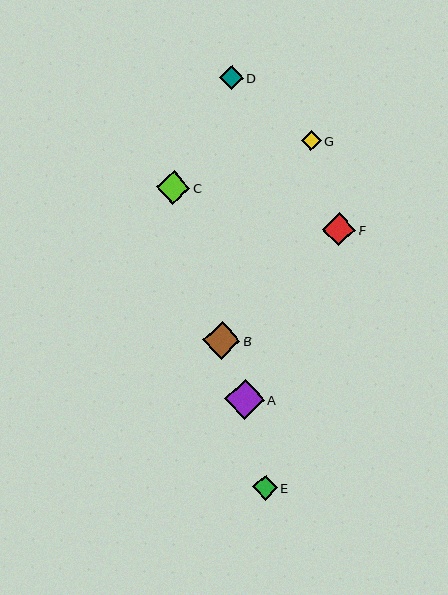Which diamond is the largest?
Diamond A is the largest with a size of approximately 39 pixels.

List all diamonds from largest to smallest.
From largest to smallest: A, B, C, F, E, D, G.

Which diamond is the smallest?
Diamond G is the smallest with a size of approximately 20 pixels.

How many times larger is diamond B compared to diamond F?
Diamond B is approximately 1.1 times the size of diamond F.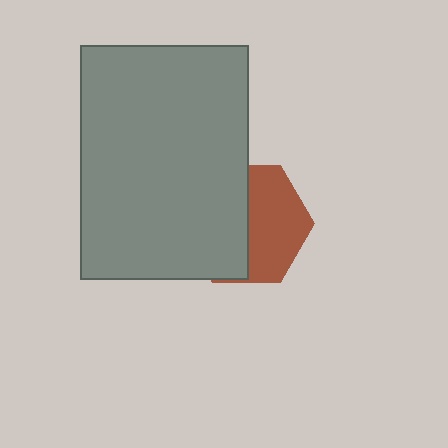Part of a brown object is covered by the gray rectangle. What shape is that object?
It is a hexagon.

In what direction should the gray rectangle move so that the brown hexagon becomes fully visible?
The gray rectangle should move left. That is the shortest direction to clear the overlap and leave the brown hexagon fully visible.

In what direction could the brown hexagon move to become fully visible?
The brown hexagon could move right. That would shift it out from behind the gray rectangle entirely.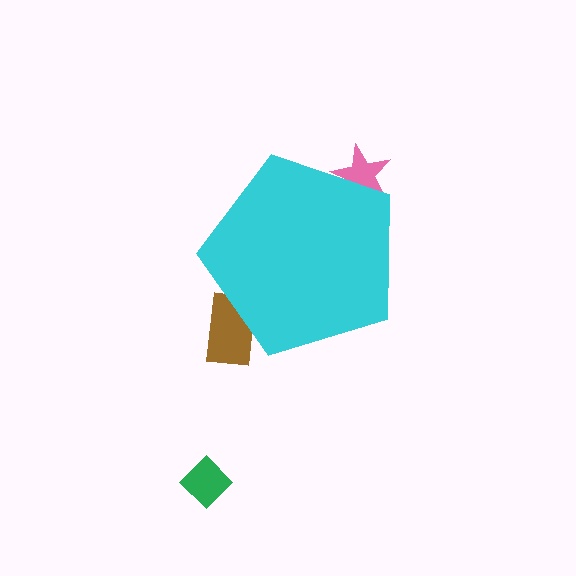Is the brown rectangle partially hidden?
Yes, the brown rectangle is partially hidden behind the cyan pentagon.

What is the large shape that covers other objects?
A cyan pentagon.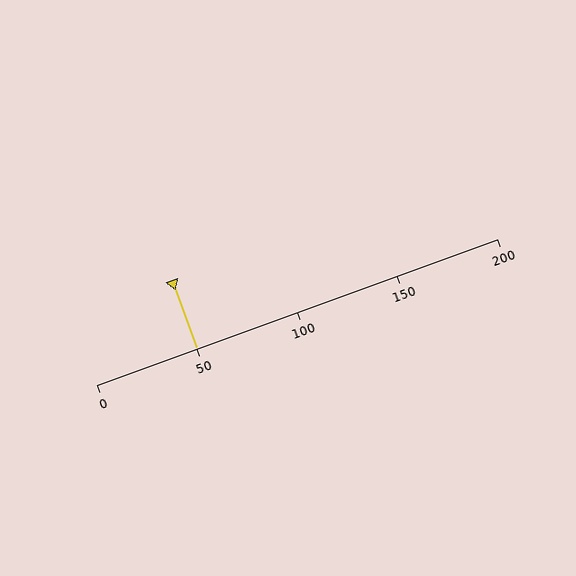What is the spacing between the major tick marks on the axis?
The major ticks are spaced 50 apart.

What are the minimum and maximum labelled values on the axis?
The axis runs from 0 to 200.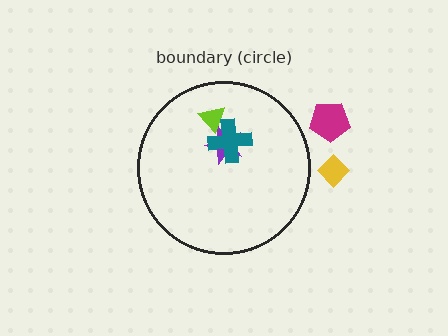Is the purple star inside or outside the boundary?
Inside.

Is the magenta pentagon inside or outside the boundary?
Outside.